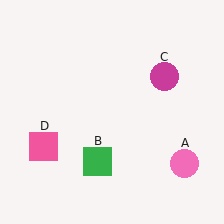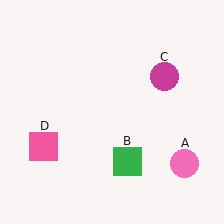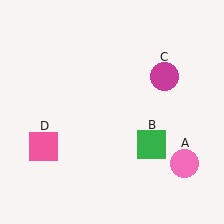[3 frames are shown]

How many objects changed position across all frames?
1 object changed position: green square (object B).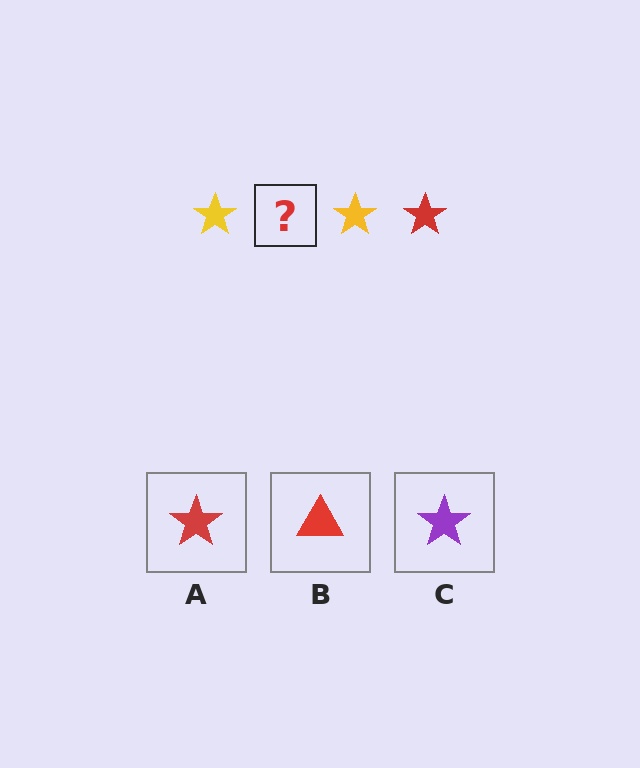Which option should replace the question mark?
Option A.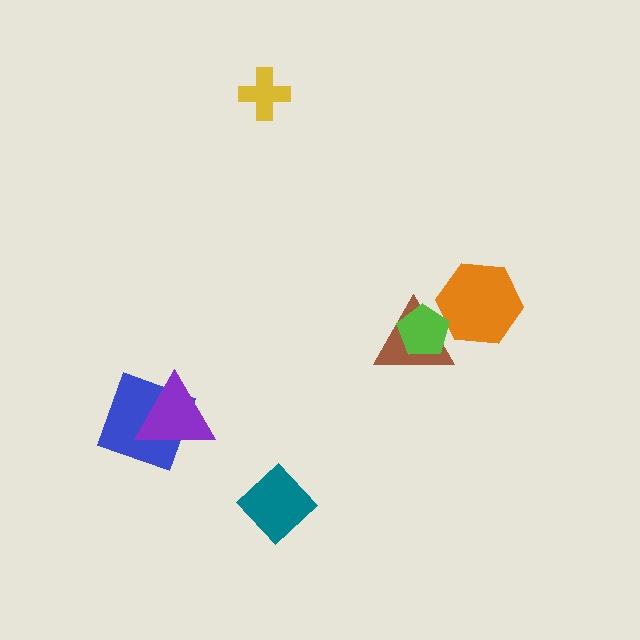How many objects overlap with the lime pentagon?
2 objects overlap with the lime pentagon.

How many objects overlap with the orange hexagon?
2 objects overlap with the orange hexagon.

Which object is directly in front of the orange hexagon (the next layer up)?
The brown triangle is directly in front of the orange hexagon.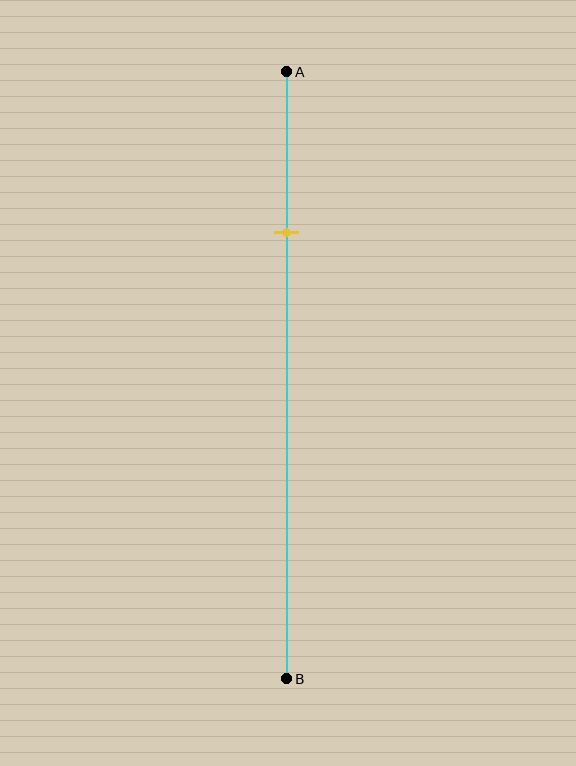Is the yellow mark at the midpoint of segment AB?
No, the mark is at about 25% from A, not at the 50% midpoint.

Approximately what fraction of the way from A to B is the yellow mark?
The yellow mark is approximately 25% of the way from A to B.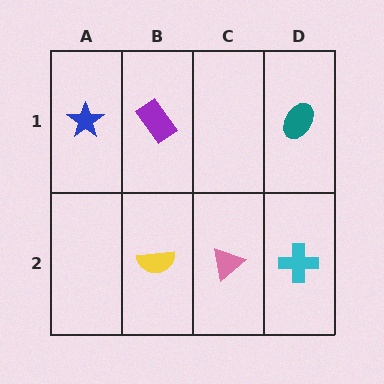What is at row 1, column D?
A teal ellipse.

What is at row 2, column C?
A pink triangle.